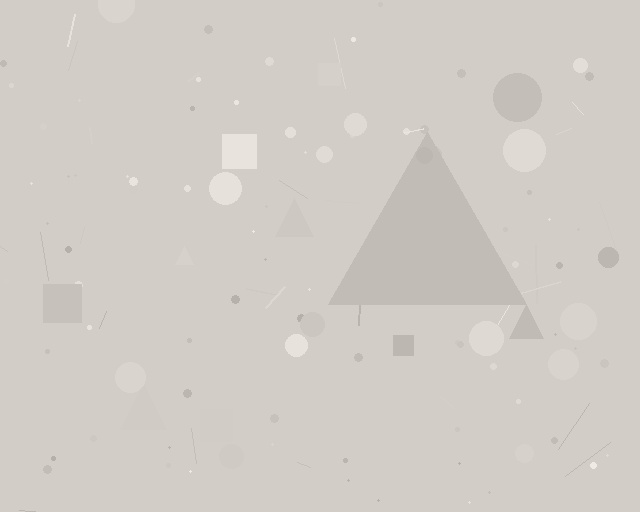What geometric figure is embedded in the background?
A triangle is embedded in the background.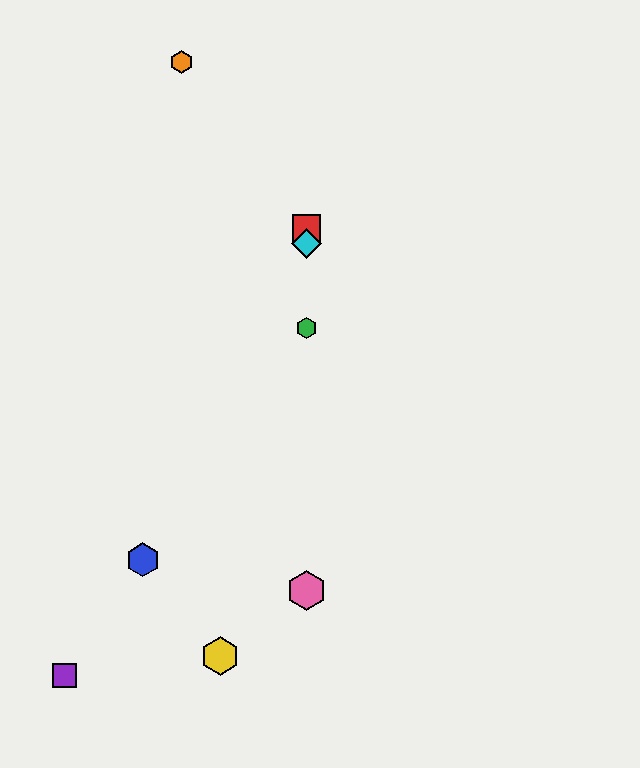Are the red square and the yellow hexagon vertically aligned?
No, the red square is at x≈306 and the yellow hexagon is at x≈220.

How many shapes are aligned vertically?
4 shapes (the red square, the green hexagon, the cyan diamond, the pink hexagon) are aligned vertically.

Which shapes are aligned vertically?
The red square, the green hexagon, the cyan diamond, the pink hexagon are aligned vertically.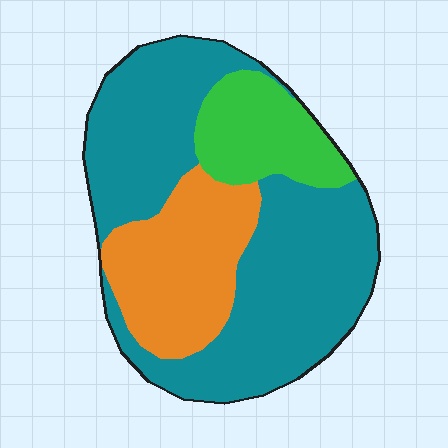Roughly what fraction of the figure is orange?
Orange covers around 25% of the figure.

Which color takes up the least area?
Green, at roughly 15%.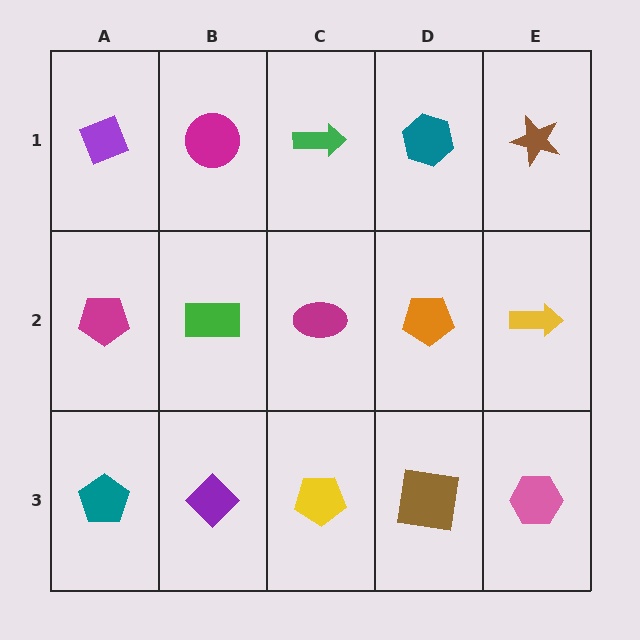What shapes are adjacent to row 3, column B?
A green rectangle (row 2, column B), a teal pentagon (row 3, column A), a yellow pentagon (row 3, column C).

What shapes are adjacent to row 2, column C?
A green arrow (row 1, column C), a yellow pentagon (row 3, column C), a green rectangle (row 2, column B), an orange pentagon (row 2, column D).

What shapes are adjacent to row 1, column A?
A magenta pentagon (row 2, column A), a magenta circle (row 1, column B).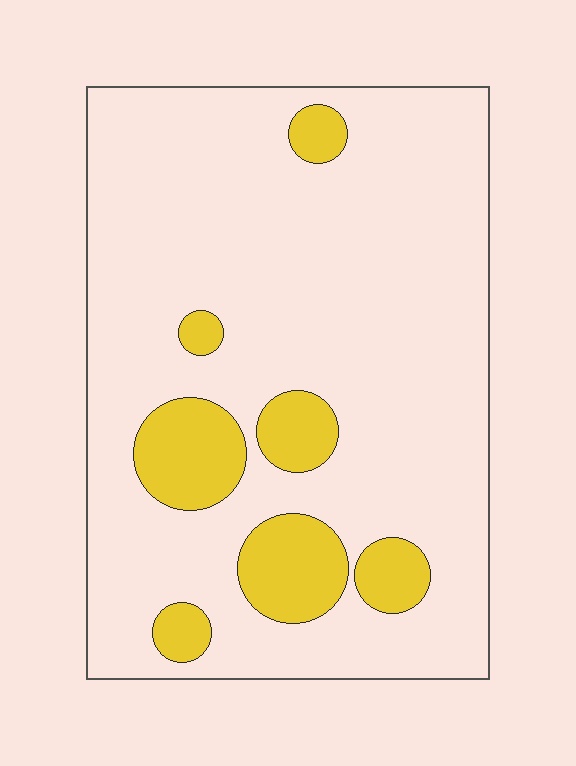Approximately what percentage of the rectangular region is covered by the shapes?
Approximately 15%.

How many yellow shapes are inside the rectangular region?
7.